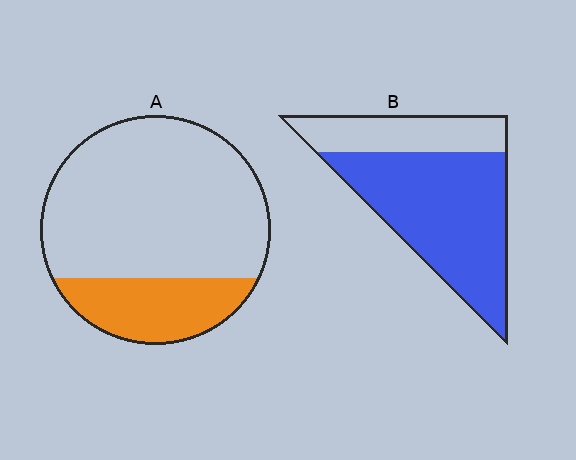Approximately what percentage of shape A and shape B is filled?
A is approximately 25% and B is approximately 70%.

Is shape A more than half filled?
No.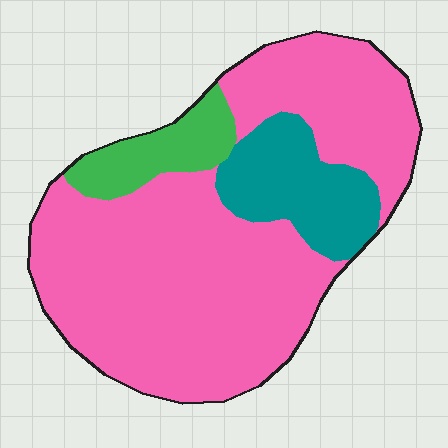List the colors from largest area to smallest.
From largest to smallest: pink, teal, green.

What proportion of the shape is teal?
Teal covers around 15% of the shape.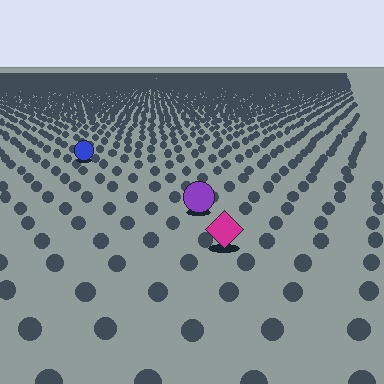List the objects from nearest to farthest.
From nearest to farthest: the magenta diamond, the purple circle, the blue circle.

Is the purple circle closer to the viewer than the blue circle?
Yes. The purple circle is closer — you can tell from the texture gradient: the ground texture is coarser near it.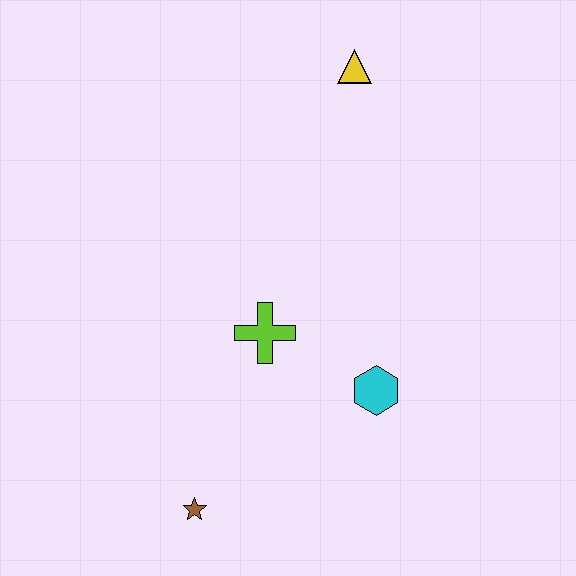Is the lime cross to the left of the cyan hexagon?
Yes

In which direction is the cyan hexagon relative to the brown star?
The cyan hexagon is to the right of the brown star.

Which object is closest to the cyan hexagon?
The lime cross is closest to the cyan hexagon.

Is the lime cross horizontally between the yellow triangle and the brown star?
Yes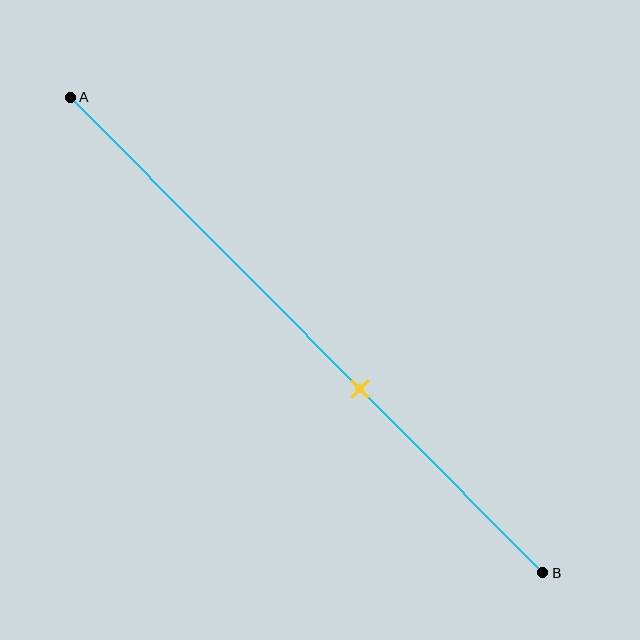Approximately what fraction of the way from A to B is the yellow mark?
The yellow mark is approximately 60% of the way from A to B.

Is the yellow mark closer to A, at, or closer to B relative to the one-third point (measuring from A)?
The yellow mark is closer to point B than the one-third point of segment AB.